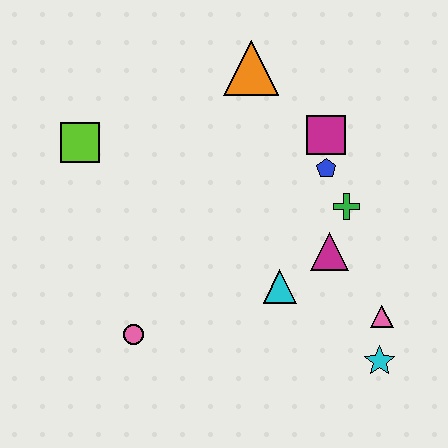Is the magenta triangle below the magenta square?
Yes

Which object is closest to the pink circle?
The cyan triangle is closest to the pink circle.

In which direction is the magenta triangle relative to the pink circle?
The magenta triangle is to the right of the pink circle.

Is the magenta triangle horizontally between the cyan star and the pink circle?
Yes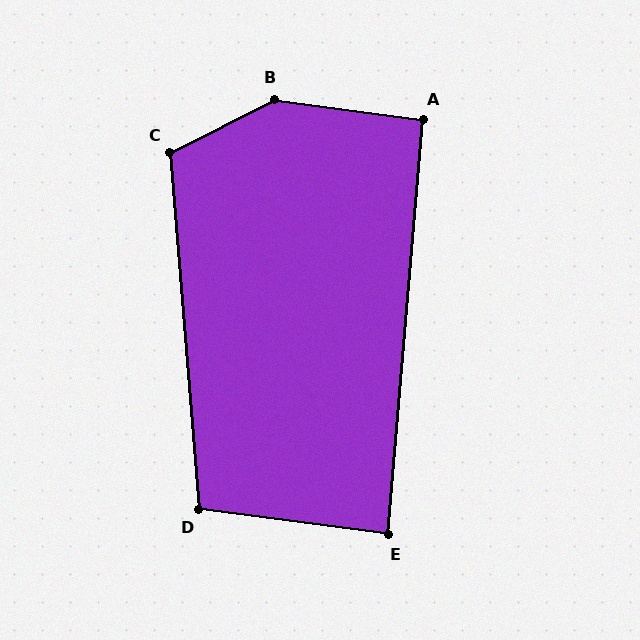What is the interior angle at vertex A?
Approximately 93 degrees (approximately right).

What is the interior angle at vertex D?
Approximately 102 degrees (obtuse).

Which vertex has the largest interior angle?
B, at approximately 145 degrees.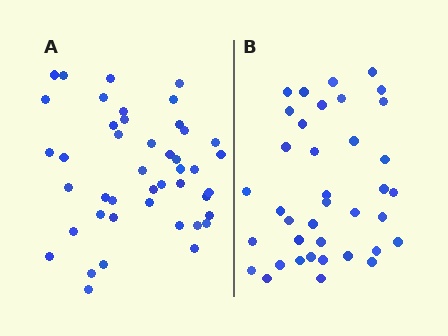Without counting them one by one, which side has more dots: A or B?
Region A (the left region) has more dots.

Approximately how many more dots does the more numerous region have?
Region A has about 6 more dots than region B.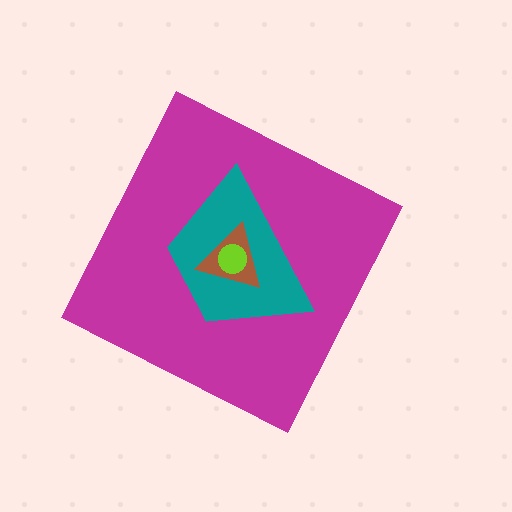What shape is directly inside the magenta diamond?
The teal trapezoid.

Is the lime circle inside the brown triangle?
Yes.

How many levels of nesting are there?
4.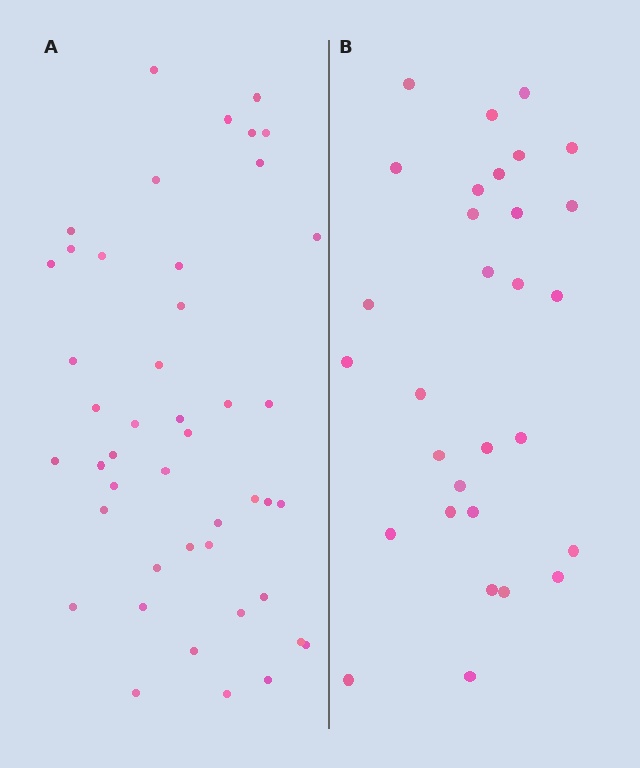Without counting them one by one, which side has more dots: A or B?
Region A (the left region) has more dots.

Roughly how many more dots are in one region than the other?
Region A has approximately 15 more dots than region B.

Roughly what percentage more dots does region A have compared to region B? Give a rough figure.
About 50% more.